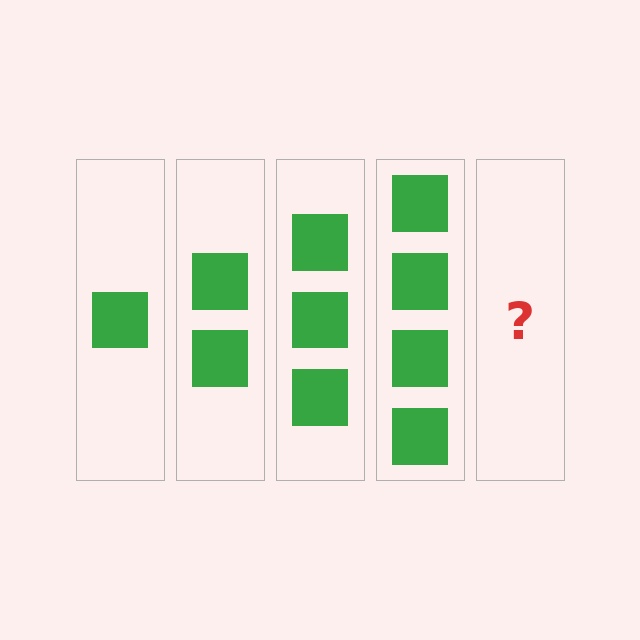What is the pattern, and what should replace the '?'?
The pattern is that each step adds one more square. The '?' should be 5 squares.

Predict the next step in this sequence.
The next step is 5 squares.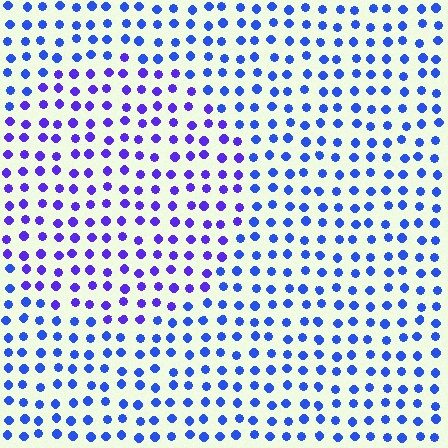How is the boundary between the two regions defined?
The boundary is defined purely by a slight shift in hue (about 29 degrees). Spacing, size, and orientation are identical on both sides.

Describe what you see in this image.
The image is filled with small blue elements in a uniform arrangement. A circle-shaped region is visible where the elements are tinted to a slightly different hue, forming a subtle color boundary.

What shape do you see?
I see a circle.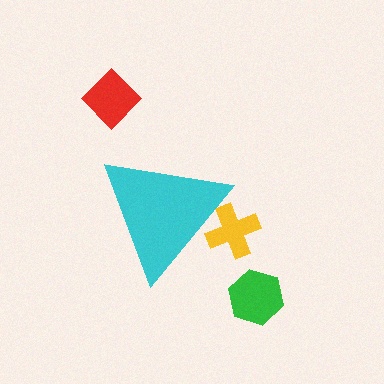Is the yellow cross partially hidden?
Yes, the yellow cross is partially hidden behind the cyan triangle.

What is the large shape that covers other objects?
A cyan triangle.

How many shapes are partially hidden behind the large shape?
1 shape is partially hidden.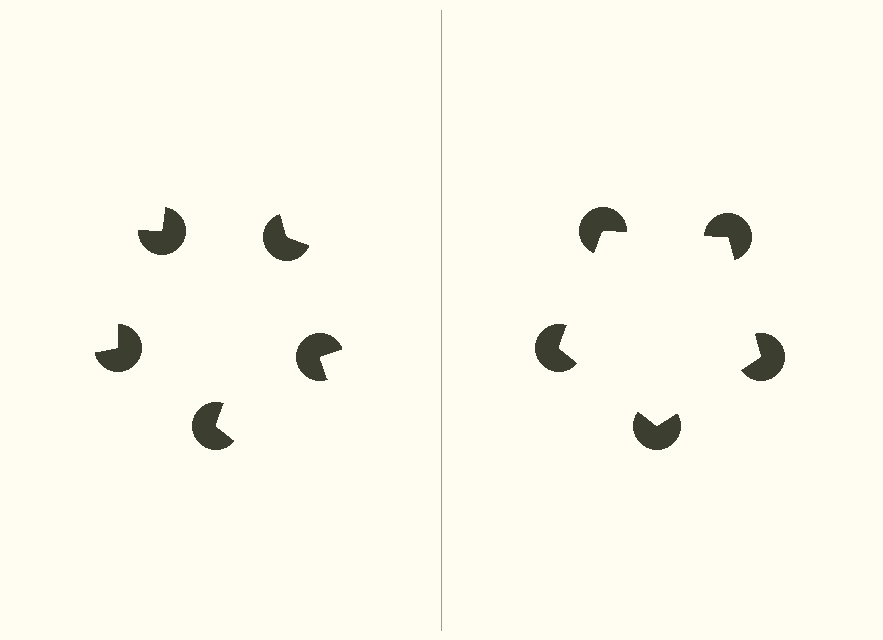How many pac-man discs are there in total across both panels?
10 — 5 on each side.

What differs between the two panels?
The pac-man discs are positioned identically on both sides; only the wedge orientations differ. On the right they align to a pentagon; on the left they are misaligned.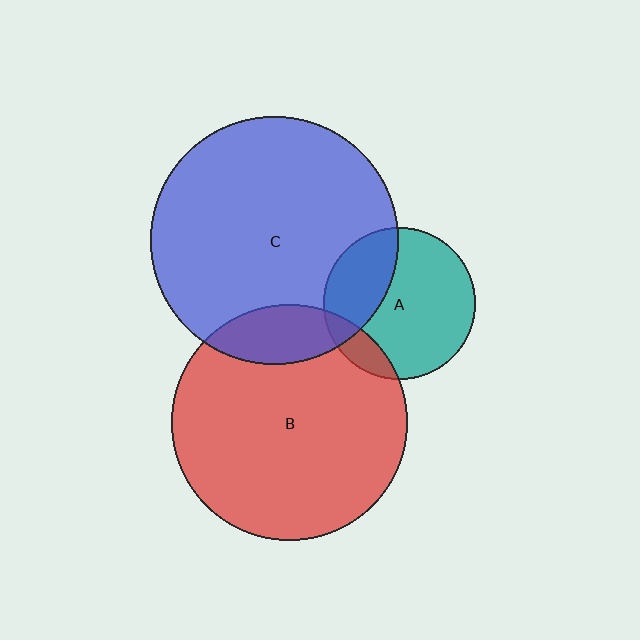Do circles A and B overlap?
Yes.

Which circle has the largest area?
Circle C (blue).